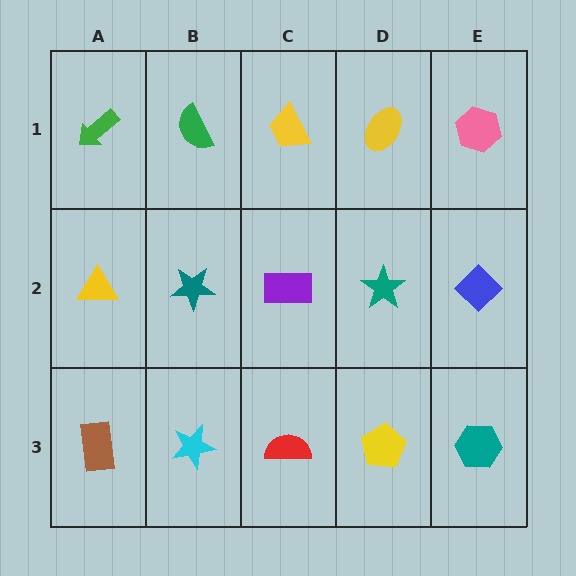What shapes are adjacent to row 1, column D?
A teal star (row 2, column D), a yellow trapezoid (row 1, column C), a pink hexagon (row 1, column E).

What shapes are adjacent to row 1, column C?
A purple rectangle (row 2, column C), a green semicircle (row 1, column B), a yellow ellipse (row 1, column D).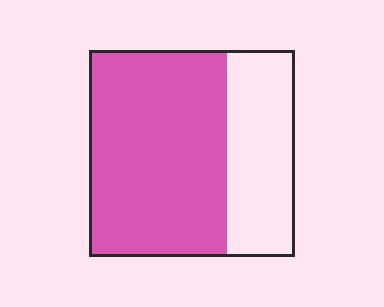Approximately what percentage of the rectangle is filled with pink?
Approximately 65%.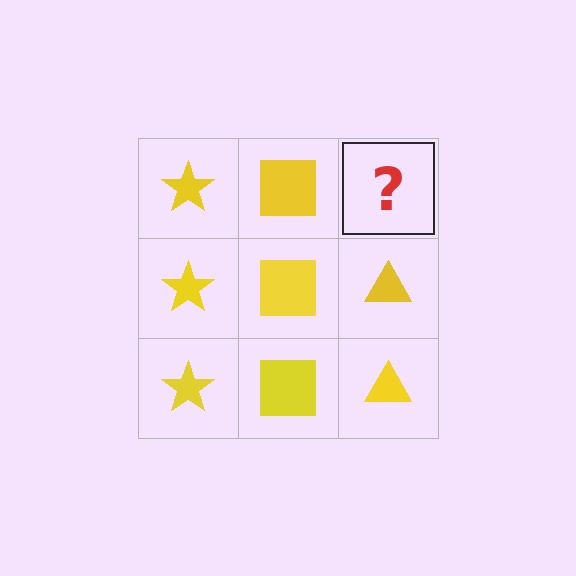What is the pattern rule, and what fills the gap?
The rule is that each column has a consistent shape. The gap should be filled with a yellow triangle.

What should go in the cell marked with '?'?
The missing cell should contain a yellow triangle.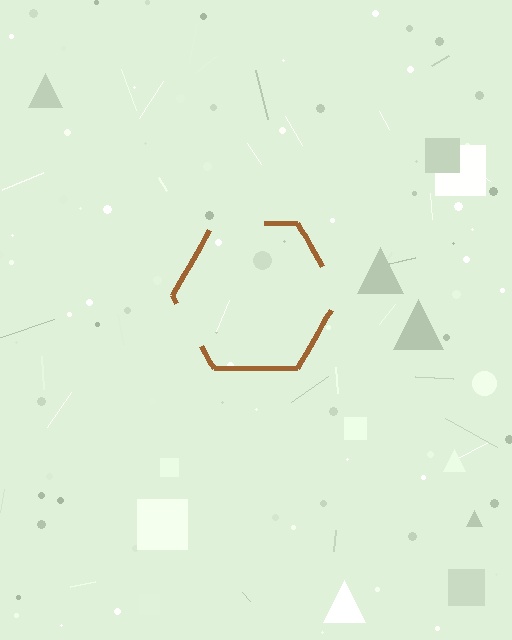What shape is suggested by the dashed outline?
The dashed outline suggests a hexagon.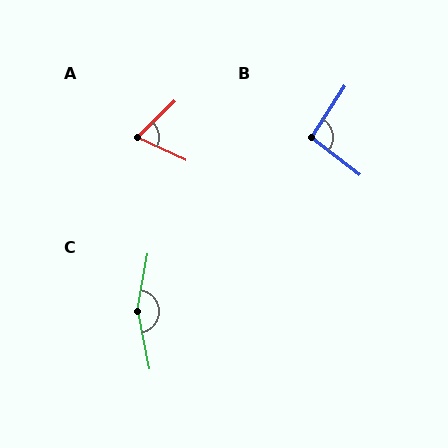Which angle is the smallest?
A, at approximately 69 degrees.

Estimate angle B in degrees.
Approximately 95 degrees.